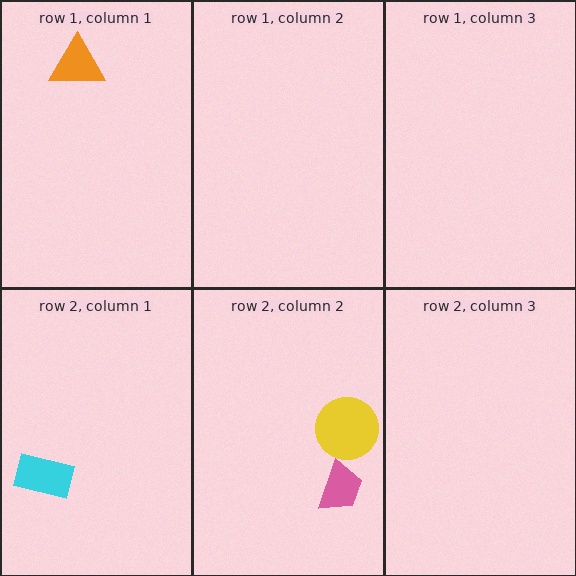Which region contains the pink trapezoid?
The row 2, column 2 region.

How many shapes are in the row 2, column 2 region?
2.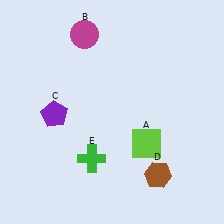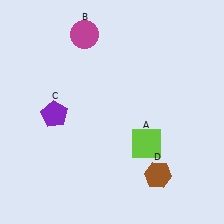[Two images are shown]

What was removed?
The green cross (E) was removed in Image 2.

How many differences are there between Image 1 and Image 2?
There is 1 difference between the two images.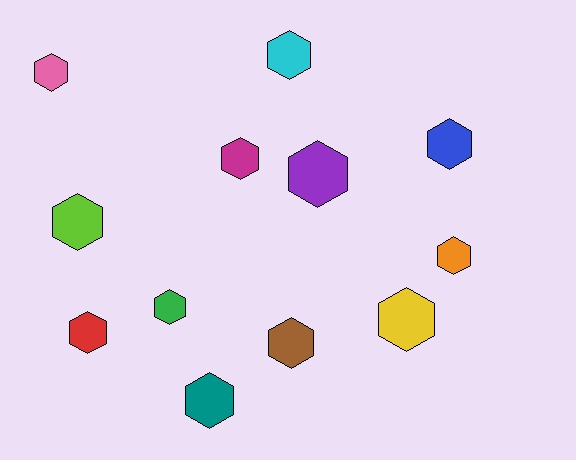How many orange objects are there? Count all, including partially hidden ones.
There is 1 orange object.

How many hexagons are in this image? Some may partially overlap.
There are 12 hexagons.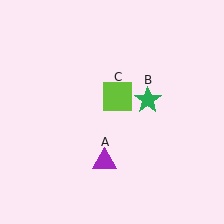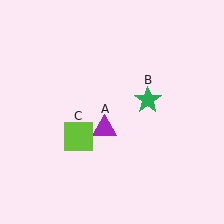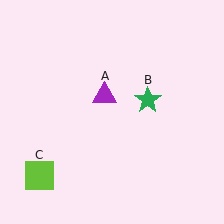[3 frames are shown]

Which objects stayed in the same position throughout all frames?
Green star (object B) remained stationary.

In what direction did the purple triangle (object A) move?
The purple triangle (object A) moved up.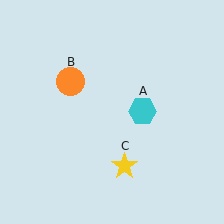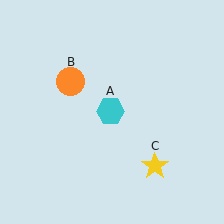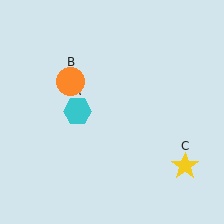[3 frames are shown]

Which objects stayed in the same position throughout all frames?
Orange circle (object B) remained stationary.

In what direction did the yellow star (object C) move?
The yellow star (object C) moved right.